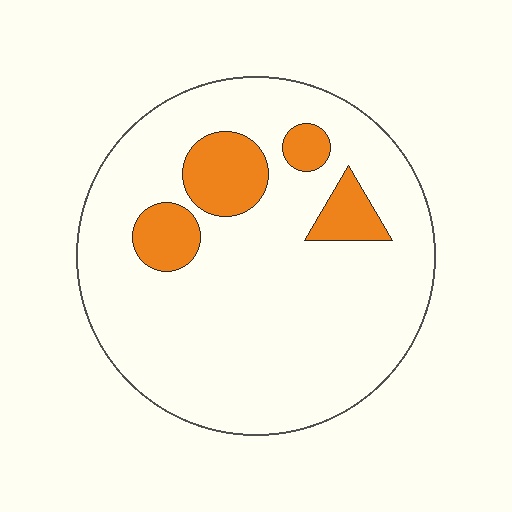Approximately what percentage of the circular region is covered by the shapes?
Approximately 15%.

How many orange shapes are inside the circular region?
4.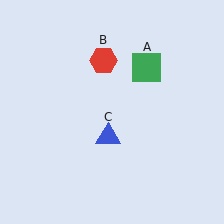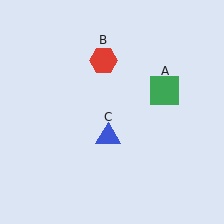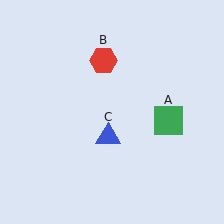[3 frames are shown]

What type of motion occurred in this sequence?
The green square (object A) rotated clockwise around the center of the scene.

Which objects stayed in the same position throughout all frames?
Red hexagon (object B) and blue triangle (object C) remained stationary.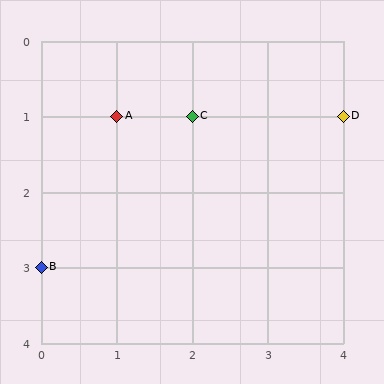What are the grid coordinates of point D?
Point D is at grid coordinates (4, 1).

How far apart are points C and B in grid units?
Points C and B are 2 columns and 2 rows apart (about 2.8 grid units diagonally).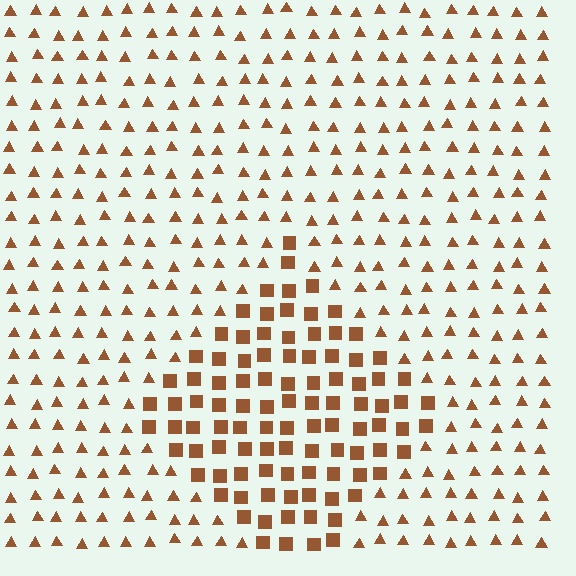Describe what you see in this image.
The image is filled with small brown elements arranged in a uniform grid. A diamond-shaped region contains squares, while the surrounding area contains triangles. The boundary is defined purely by the change in element shape.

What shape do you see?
I see a diamond.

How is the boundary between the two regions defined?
The boundary is defined by a change in element shape: squares inside vs. triangles outside. All elements share the same color and spacing.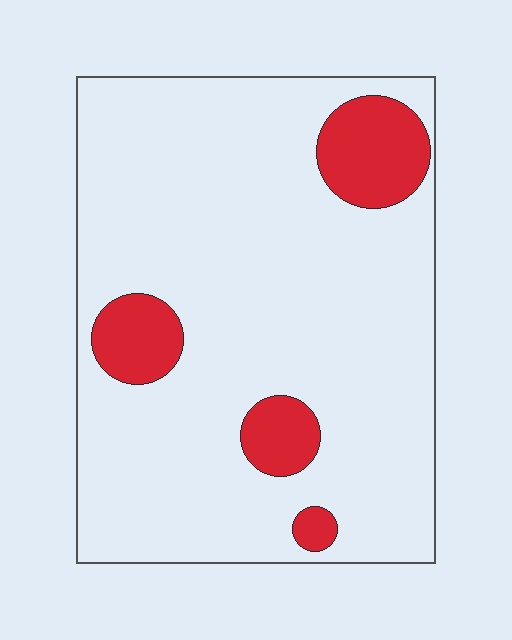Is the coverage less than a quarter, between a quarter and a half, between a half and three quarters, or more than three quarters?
Less than a quarter.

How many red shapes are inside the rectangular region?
4.